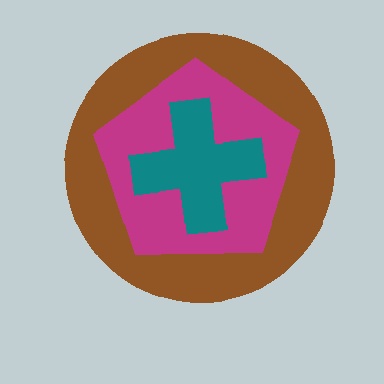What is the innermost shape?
The teal cross.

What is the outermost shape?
The brown circle.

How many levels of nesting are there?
3.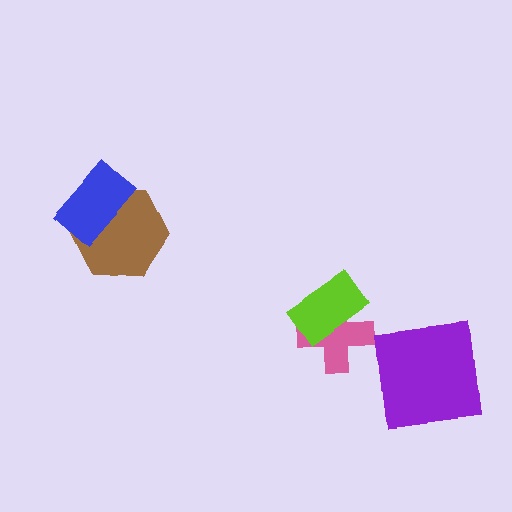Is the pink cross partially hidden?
Yes, it is partially covered by another shape.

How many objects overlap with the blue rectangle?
1 object overlaps with the blue rectangle.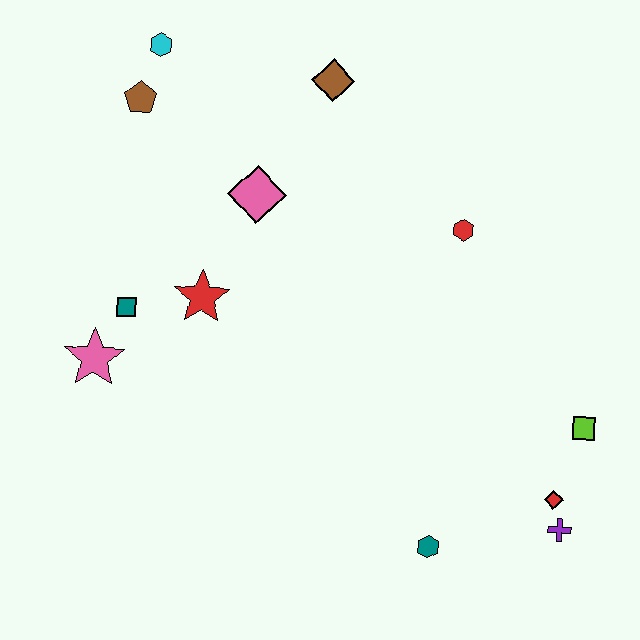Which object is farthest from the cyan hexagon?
The purple cross is farthest from the cyan hexagon.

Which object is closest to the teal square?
The pink star is closest to the teal square.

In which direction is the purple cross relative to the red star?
The purple cross is to the right of the red star.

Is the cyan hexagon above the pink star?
Yes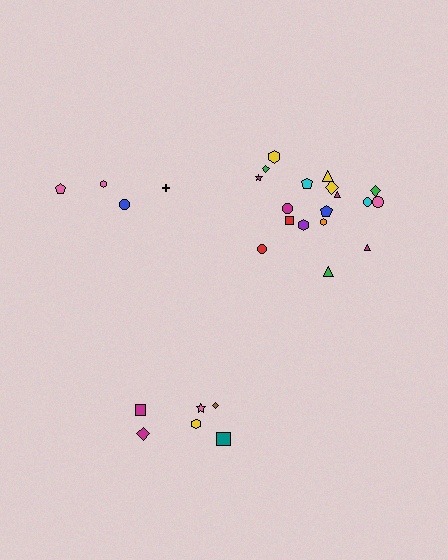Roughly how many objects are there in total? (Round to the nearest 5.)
Roughly 30 objects in total.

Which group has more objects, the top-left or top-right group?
The top-right group.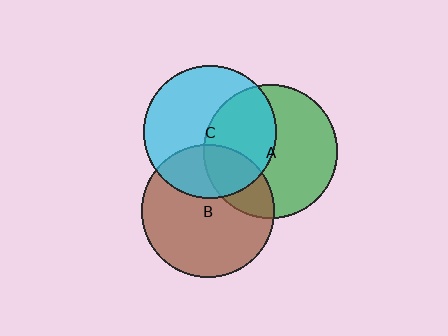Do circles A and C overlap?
Yes.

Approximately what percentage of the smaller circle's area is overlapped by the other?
Approximately 40%.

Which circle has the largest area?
Circle A (green).